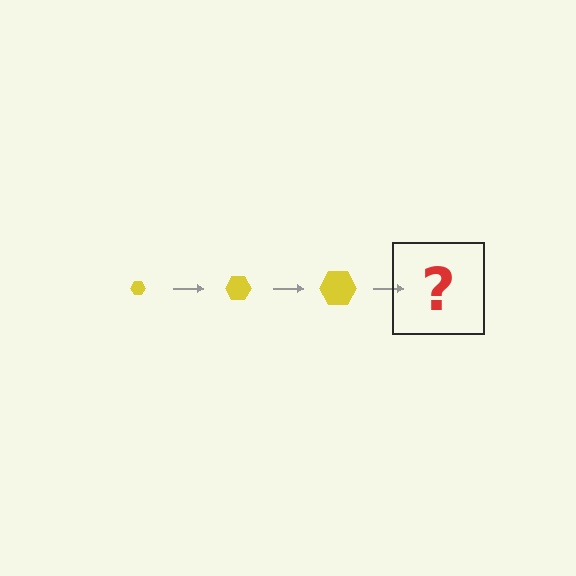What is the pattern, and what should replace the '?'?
The pattern is that the hexagon gets progressively larger each step. The '?' should be a yellow hexagon, larger than the previous one.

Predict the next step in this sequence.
The next step is a yellow hexagon, larger than the previous one.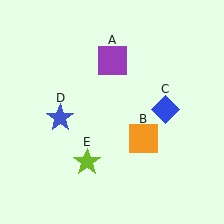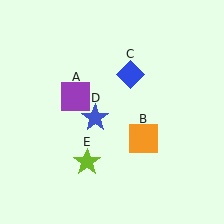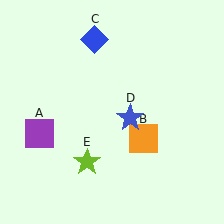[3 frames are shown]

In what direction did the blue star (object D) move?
The blue star (object D) moved right.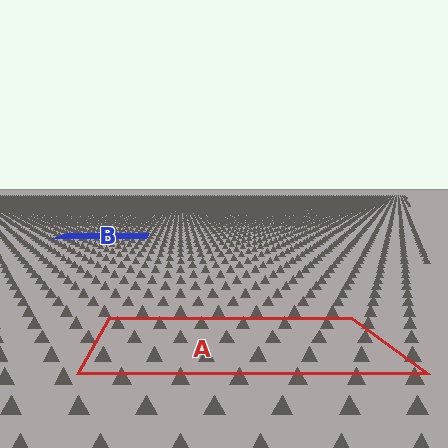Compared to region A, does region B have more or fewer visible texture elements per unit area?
Region B has more texture elements per unit area — they are packed more densely because it is farther away.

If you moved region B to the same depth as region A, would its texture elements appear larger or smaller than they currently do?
They would appear larger. At a closer depth, the same texture elements are projected at a bigger on-screen size.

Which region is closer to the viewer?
Region A is closer. The texture elements there are larger and more spread out.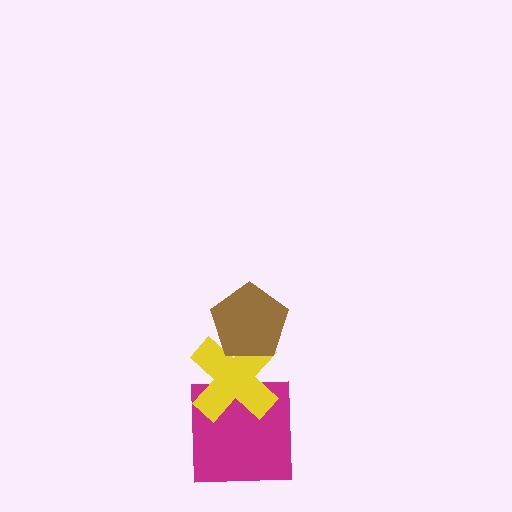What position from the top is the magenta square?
The magenta square is 3rd from the top.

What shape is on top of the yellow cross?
The brown pentagon is on top of the yellow cross.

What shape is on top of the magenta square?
The yellow cross is on top of the magenta square.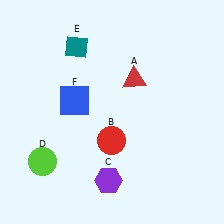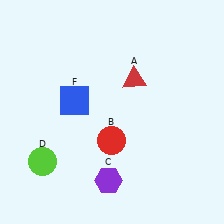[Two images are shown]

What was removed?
The teal diamond (E) was removed in Image 2.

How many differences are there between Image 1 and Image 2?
There is 1 difference between the two images.